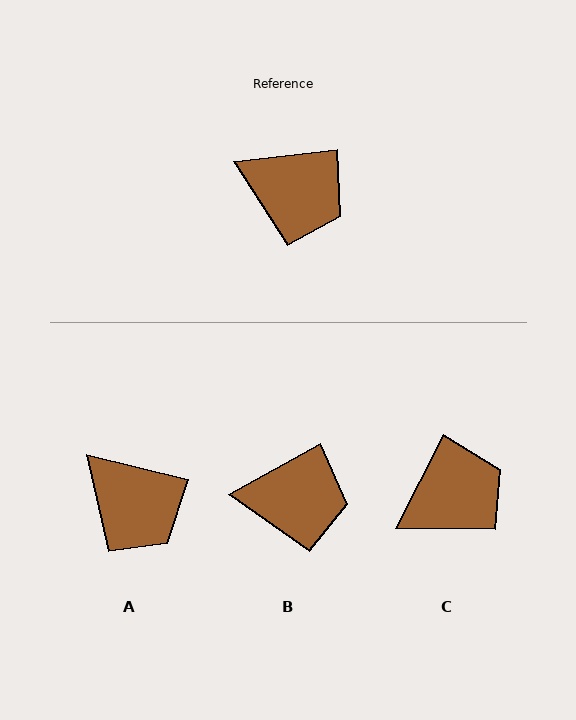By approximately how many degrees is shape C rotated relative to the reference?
Approximately 56 degrees counter-clockwise.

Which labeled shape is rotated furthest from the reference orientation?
C, about 56 degrees away.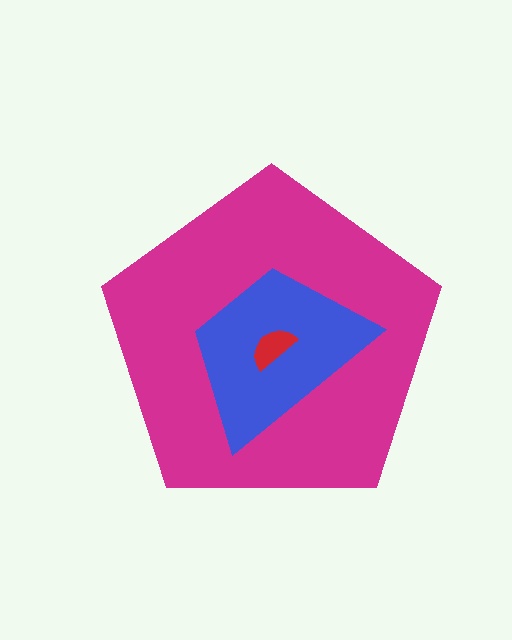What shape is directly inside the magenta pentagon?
The blue trapezoid.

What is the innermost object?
The red semicircle.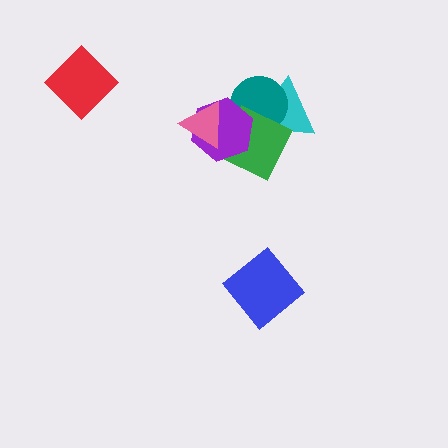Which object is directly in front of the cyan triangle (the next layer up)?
The teal circle is directly in front of the cyan triangle.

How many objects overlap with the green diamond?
4 objects overlap with the green diamond.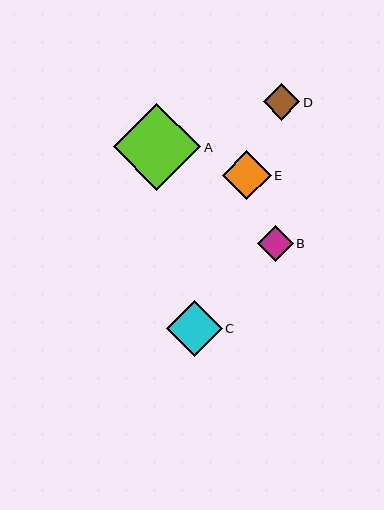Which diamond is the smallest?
Diamond B is the smallest with a size of approximately 36 pixels.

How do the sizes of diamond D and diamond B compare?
Diamond D and diamond B are approximately the same size.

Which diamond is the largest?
Diamond A is the largest with a size of approximately 87 pixels.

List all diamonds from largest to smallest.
From largest to smallest: A, C, E, D, B.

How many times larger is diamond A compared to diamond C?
Diamond A is approximately 1.6 times the size of diamond C.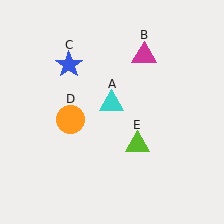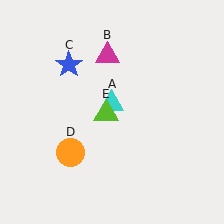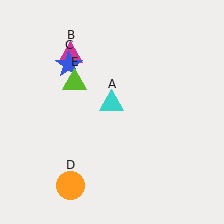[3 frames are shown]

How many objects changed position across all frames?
3 objects changed position: magenta triangle (object B), orange circle (object D), lime triangle (object E).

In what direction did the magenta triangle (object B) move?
The magenta triangle (object B) moved left.